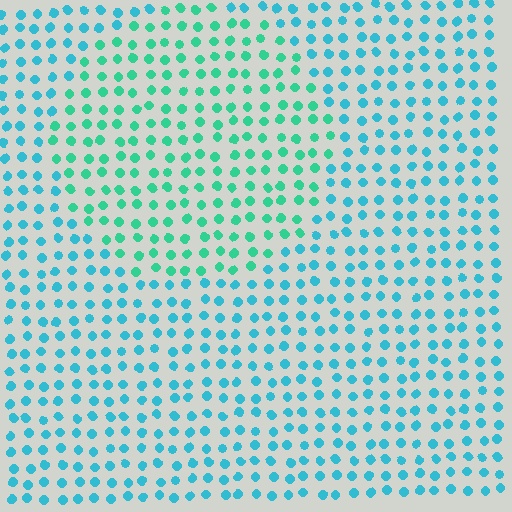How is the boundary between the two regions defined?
The boundary is defined purely by a slight shift in hue (about 31 degrees). Spacing, size, and orientation are identical on both sides.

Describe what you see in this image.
The image is filled with small cyan elements in a uniform arrangement. A circle-shaped region is visible where the elements are tinted to a slightly different hue, forming a subtle color boundary.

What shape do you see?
I see a circle.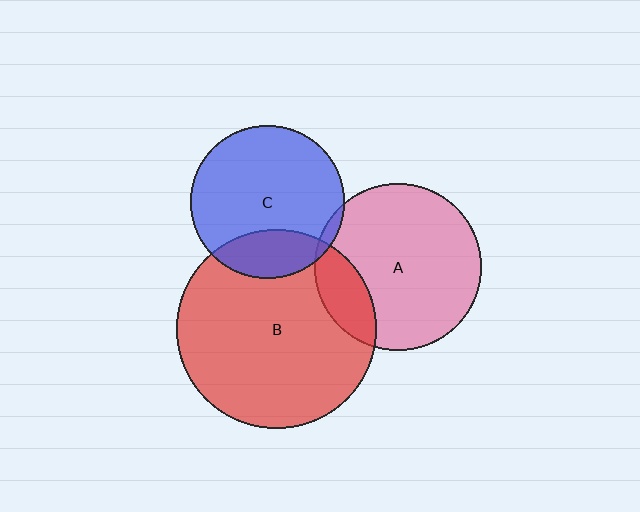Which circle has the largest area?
Circle B (red).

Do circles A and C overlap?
Yes.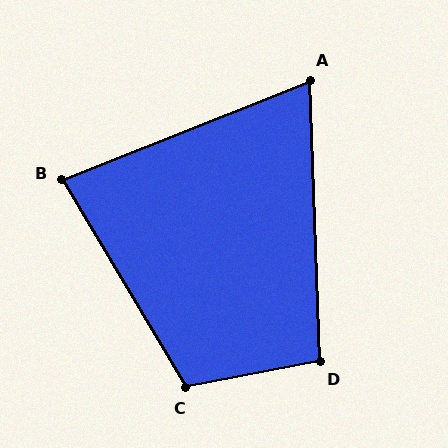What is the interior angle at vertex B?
Approximately 81 degrees (acute).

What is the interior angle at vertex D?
Approximately 99 degrees (obtuse).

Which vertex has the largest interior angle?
C, at approximately 110 degrees.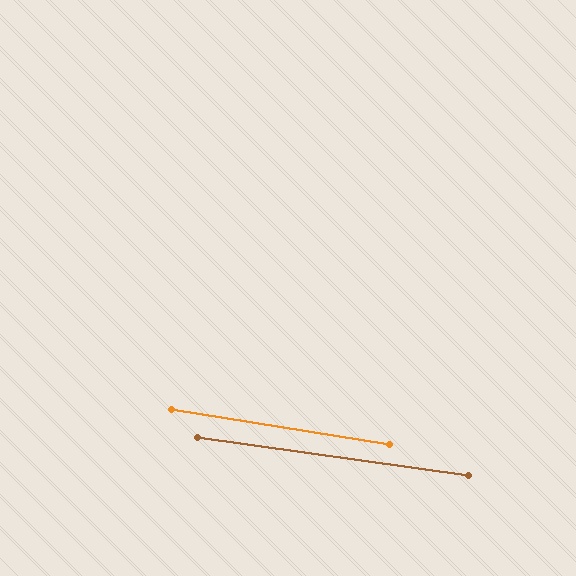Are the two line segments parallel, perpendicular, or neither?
Parallel — their directions differ by only 1.2°.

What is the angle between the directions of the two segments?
Approximately 1 degree.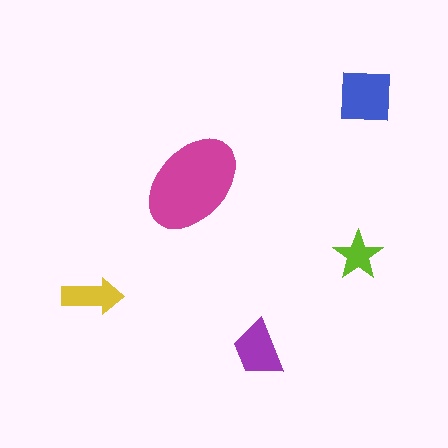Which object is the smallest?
The lime star.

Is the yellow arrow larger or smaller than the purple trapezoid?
Smaller.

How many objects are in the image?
There are 5 objects in the image.